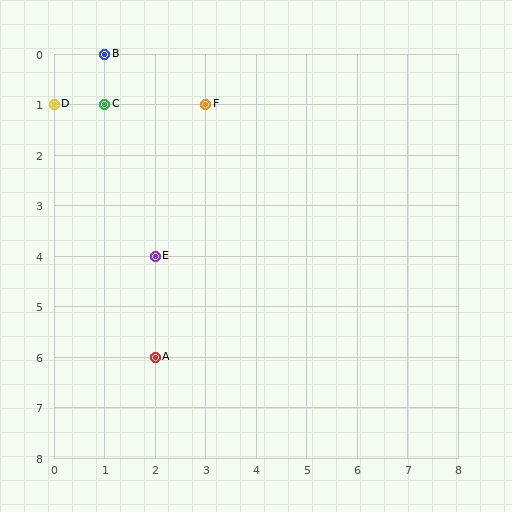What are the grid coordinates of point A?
Point A is at grid coordinates (2, 6).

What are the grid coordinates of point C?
Point C is at grid coordinates (1, 1).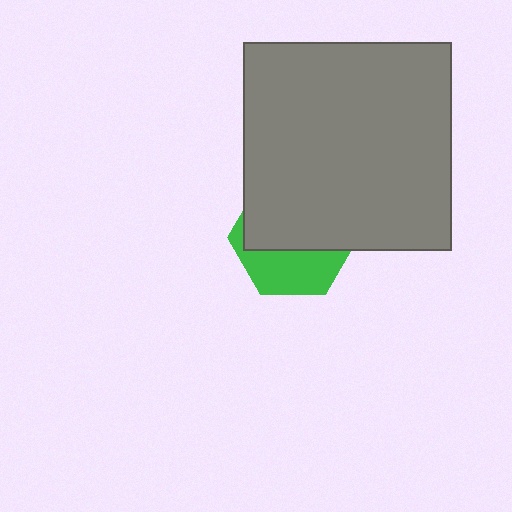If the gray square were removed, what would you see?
You would see the complete green hexagon.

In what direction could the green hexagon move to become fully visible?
The green hexagon could move down. That would shift it out from behind the gray square entirely.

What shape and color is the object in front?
The object in front is a gray square.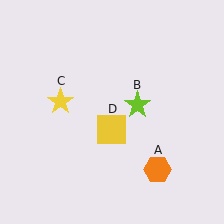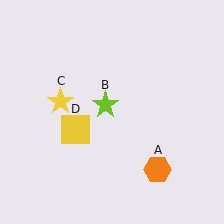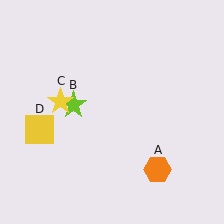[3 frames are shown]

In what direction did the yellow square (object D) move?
The yellow square (object D) moved left.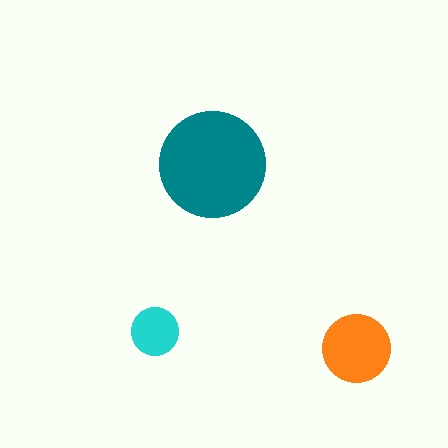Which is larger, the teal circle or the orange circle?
The teal one.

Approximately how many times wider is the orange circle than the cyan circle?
About 1.5 times wider.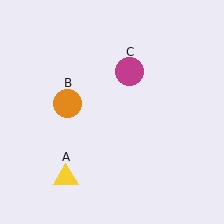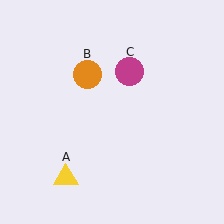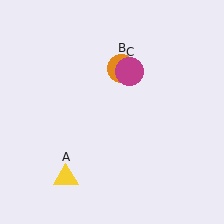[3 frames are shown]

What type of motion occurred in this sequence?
The orange circle (object B) rotated clockwise around the center of the scene.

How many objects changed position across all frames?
1 object changed position: orange circle (object B).